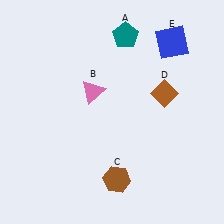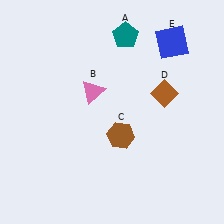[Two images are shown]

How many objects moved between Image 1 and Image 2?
1 object moved between the two images.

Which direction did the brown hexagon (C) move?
The brown hexagon (C) moved up.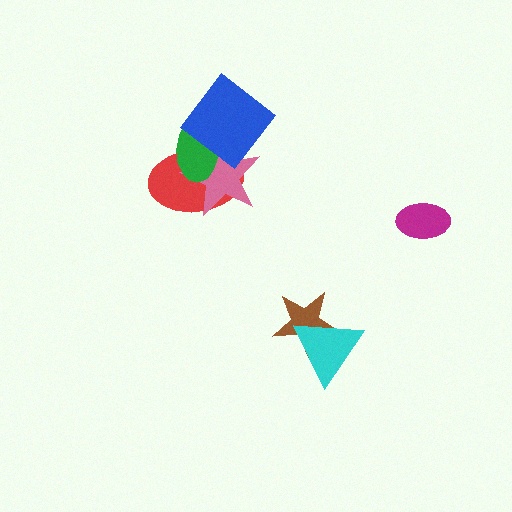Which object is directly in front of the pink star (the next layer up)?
The green ellipse is directly in front of the pink star.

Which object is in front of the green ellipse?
The blue diamond is in front of the green ellipse.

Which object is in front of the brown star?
The cyan triangle is in front of the brown star.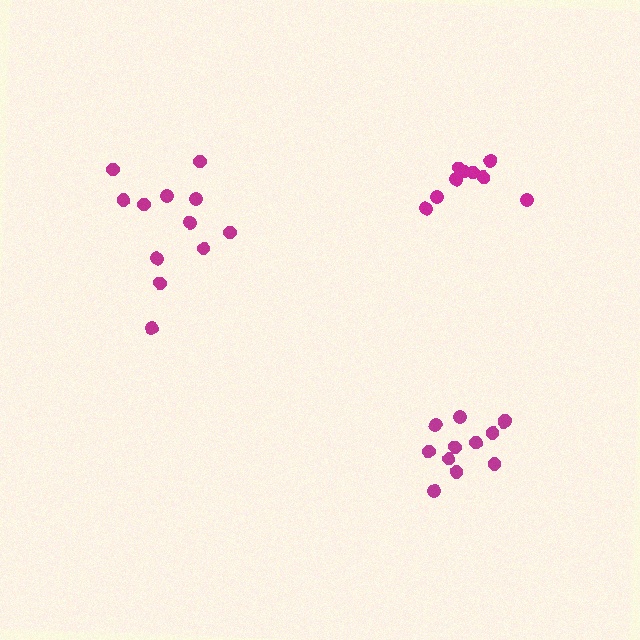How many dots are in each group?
Group 1: 12 dots, Group 2: 9 dots, Group 3: 12 dots (33 total).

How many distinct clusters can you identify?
There are 3 distinct clusters.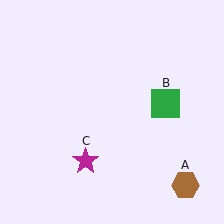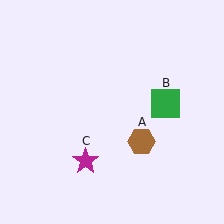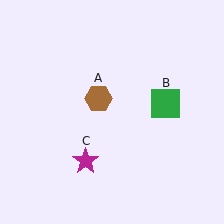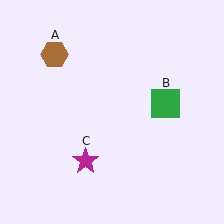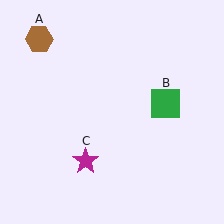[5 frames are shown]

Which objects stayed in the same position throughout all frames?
Green square (object B) and magenta star (object C) remained stationary.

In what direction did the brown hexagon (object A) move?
The brown hexagon (object A) moved up and to the left.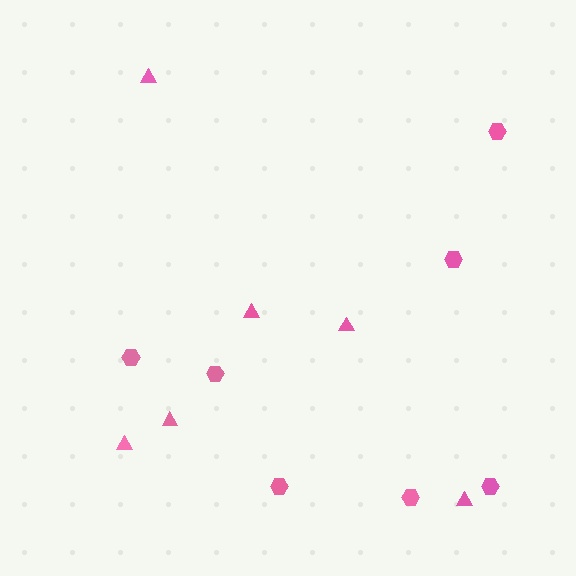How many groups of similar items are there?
There are 2 groups: one group of hexagons (7) and one group of triangles (6).